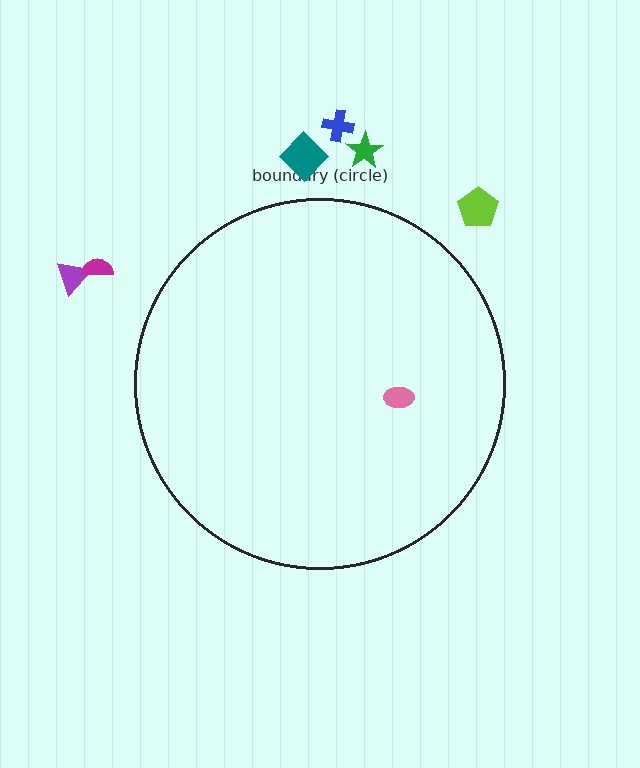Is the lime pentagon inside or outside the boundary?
Outside.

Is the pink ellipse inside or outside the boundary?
Inside.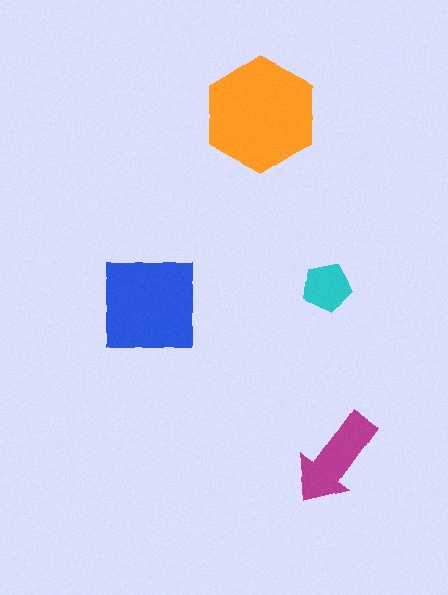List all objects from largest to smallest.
The orange hexagon, the blue square, the magenta arrow, the cyan pentagon.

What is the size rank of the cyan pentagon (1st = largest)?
4th.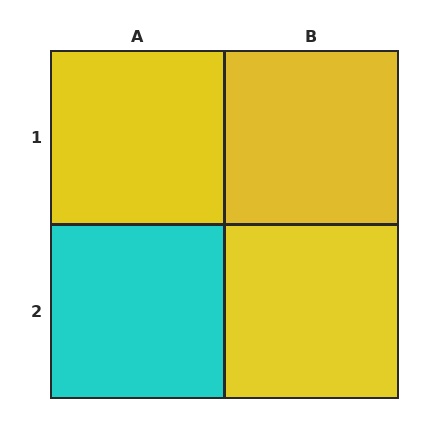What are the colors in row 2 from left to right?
Cyan, yellow.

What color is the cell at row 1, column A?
Yellow.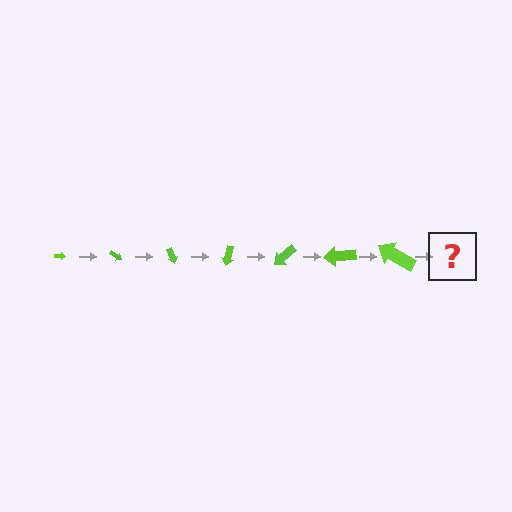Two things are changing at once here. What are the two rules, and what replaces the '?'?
The two rules are that the arrow grows larger each step and it rotates 35 degrees each step. The '?' should be an arrow, larger than the previous one and rotated 245 degrees from the start.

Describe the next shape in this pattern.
It should be an arrow, larger than the previous one and rotated 245 degrees from the start.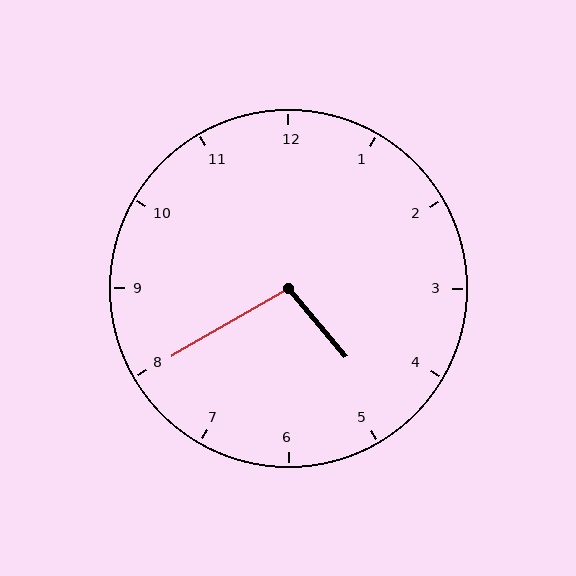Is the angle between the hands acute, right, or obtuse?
It is obtuse.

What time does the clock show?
4:40.